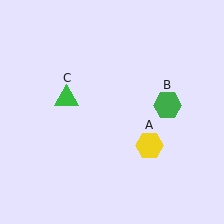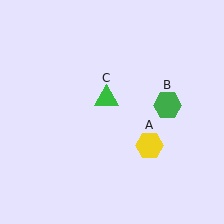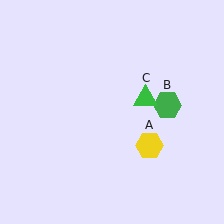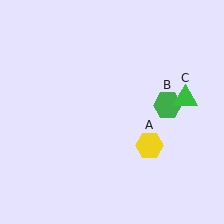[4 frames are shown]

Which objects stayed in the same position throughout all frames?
Yellow hexagon (object A) and green hexagon (object B) remained stationary.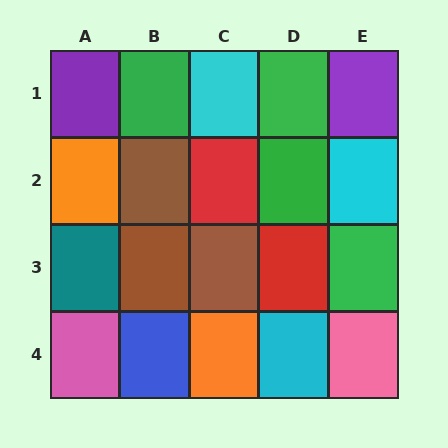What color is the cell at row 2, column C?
Red.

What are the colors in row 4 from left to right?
Pink, blue, orange, cyan, pink.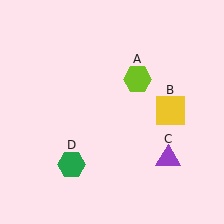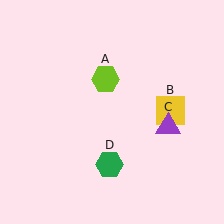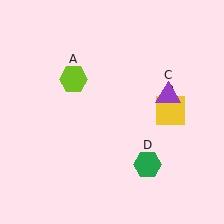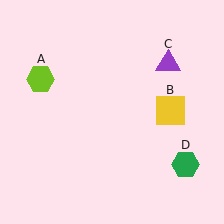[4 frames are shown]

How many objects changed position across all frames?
3 objects changed position: lime hexagon (object A), purple triangle (object C), green hexagon (object D).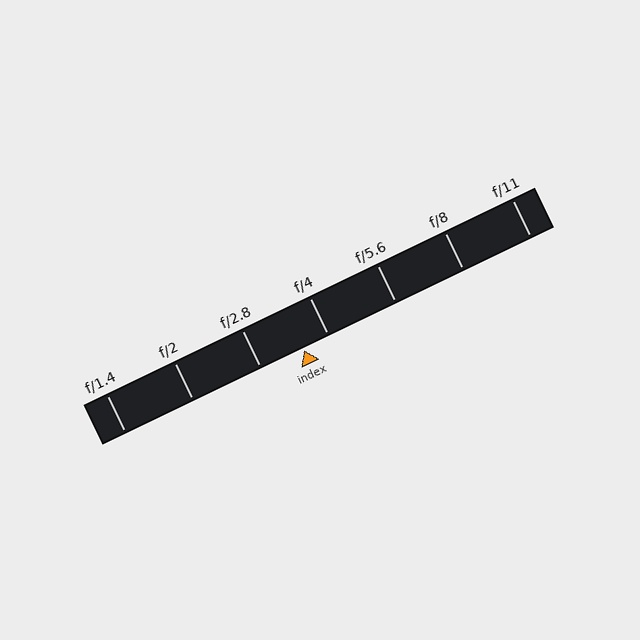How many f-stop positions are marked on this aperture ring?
There are 7 f-stop positions marked.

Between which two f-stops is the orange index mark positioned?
The index mark is between f/2.8 and f/4.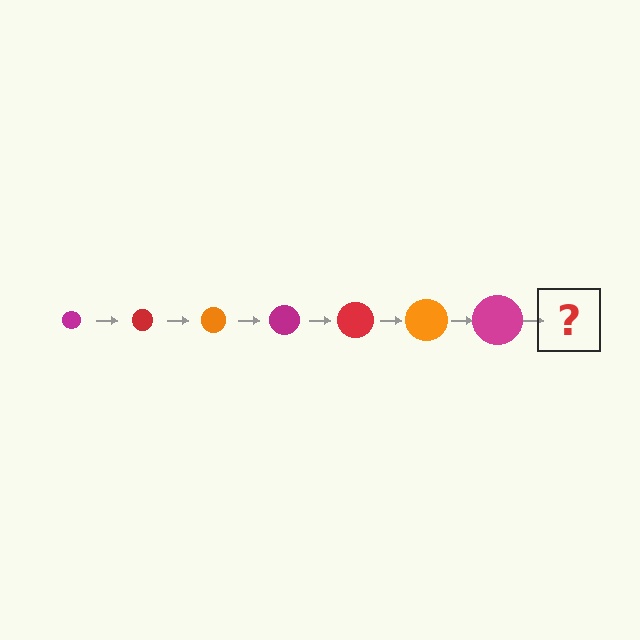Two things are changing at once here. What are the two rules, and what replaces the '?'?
The two rules are that the circle grows larger each step and the color cycles through magenta, red, and orange. The '?' should be a red circle, larger than the previous one.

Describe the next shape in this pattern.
It should be a red circle, larger than the previous one.